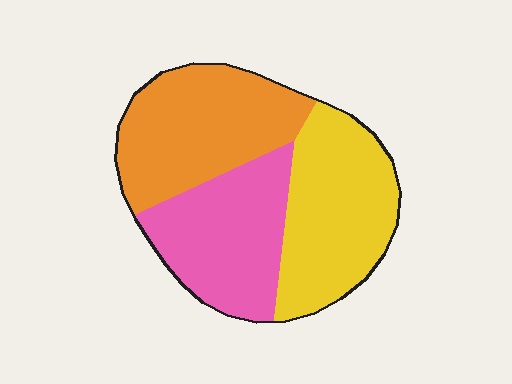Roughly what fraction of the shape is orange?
Orange takes up about one third (1/3) of the shape.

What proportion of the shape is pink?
Pink covers roughly 30% of the shape.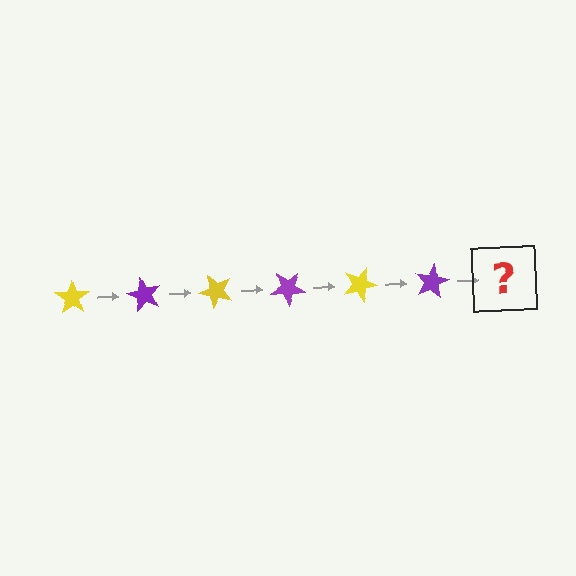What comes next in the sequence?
The next element should be a yellow star, rotated 360 degrees from the start.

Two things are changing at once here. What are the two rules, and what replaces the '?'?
The two rules are that it rotates 60 degrees each step and the color cycles through yellow and purple. The '?' should be a yellow star, rotated 360 degrees from the start.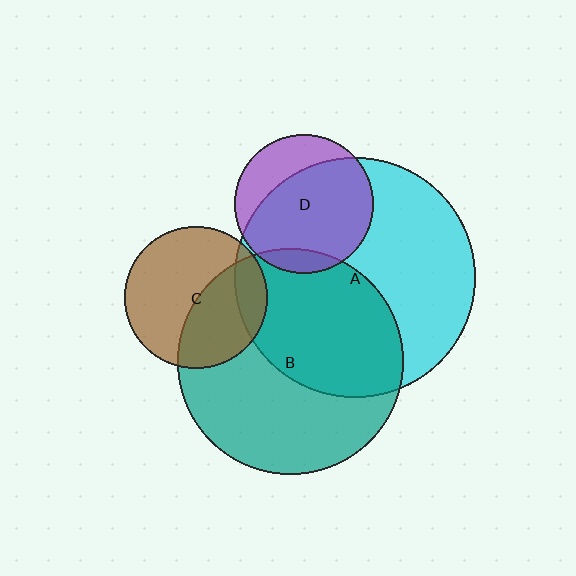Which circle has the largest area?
Circle A (cyan).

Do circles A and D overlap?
Yes.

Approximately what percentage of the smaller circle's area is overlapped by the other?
Approximately 70%.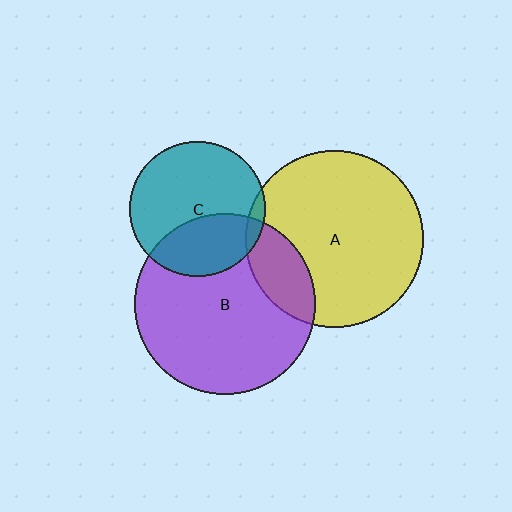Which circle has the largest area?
Circle B (purple).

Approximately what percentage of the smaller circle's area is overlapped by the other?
Approximately 35%.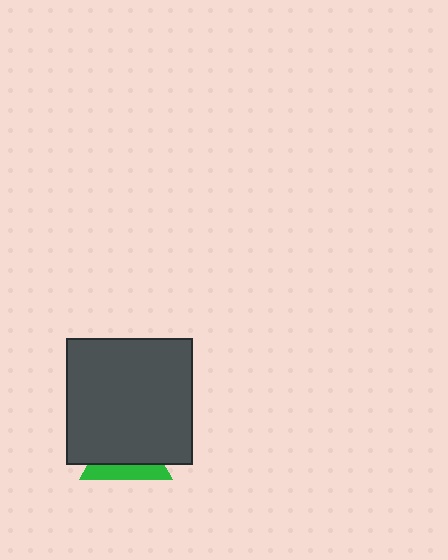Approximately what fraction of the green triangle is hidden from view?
Roughly 69% of the green triangle is hidden behind the dark gray square.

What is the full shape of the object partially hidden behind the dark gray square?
The partially hidden object is a green triangle.